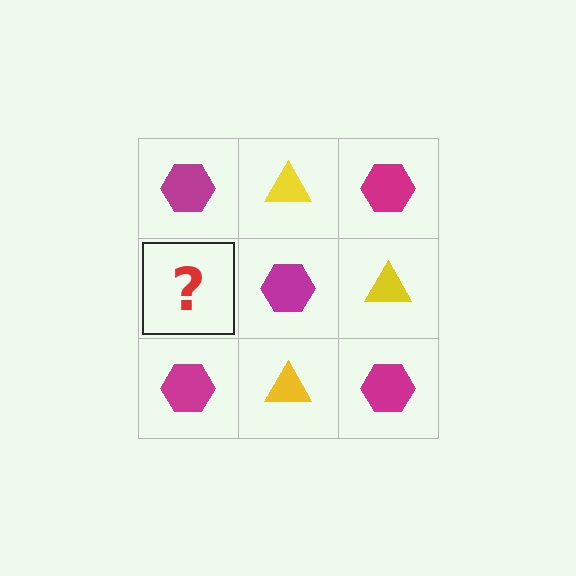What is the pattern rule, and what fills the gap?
The rule is that it alternates magenta hexagon and yellow triangle in a checkerboard pattern. The gap should be filled with a yellow triangle.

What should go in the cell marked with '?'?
The missing cell should contain a yellow triangle.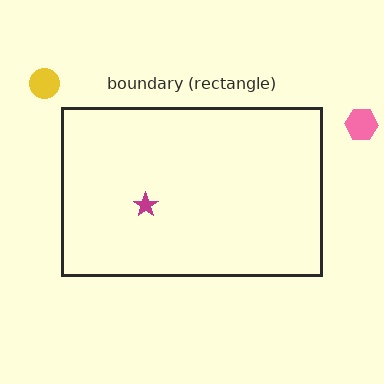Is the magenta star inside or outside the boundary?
Inside.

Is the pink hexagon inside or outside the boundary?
Outside.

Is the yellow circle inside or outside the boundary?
Outside.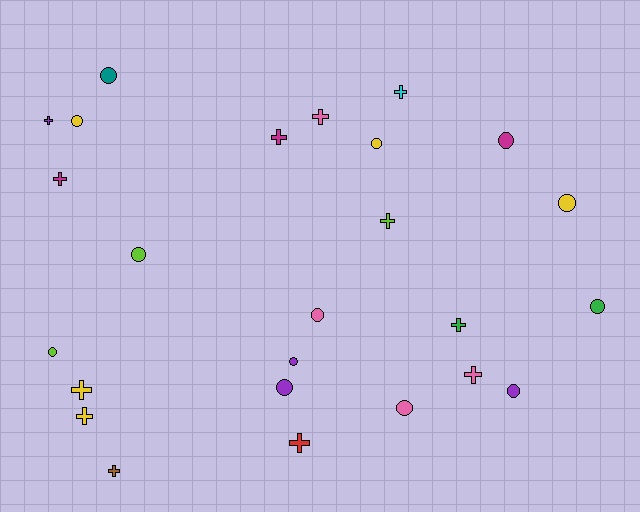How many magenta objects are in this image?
There are 3 magenta objects.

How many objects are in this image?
There are 25 objects.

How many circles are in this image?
There are 13 circles.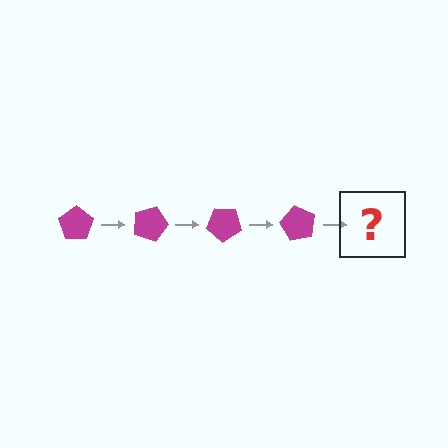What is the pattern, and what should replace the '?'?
The pattern is that the pentagon rotates 20 degrees each step. The '?' should be a magenta pentagon rotated 80 degrees.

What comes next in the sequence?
The next element should be a magenta pentagon rotated 80 degrees.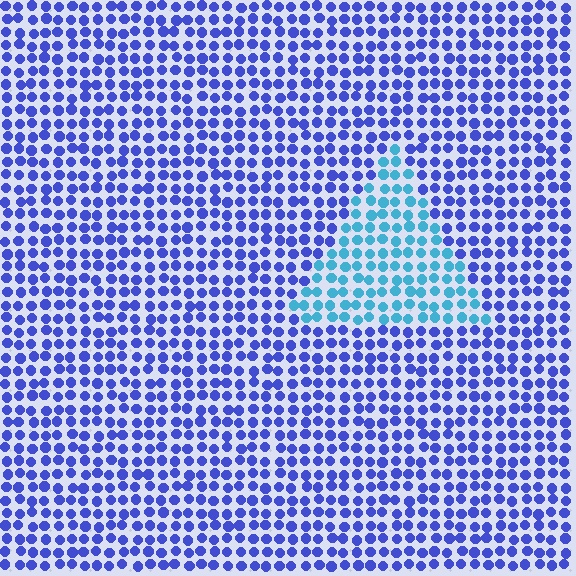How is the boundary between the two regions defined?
The boundary is defined purely by a slight shift in hue (about 42 degrees). Spacing, size, and orientation are identical on both sides.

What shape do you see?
I see a triangle.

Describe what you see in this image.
The image is filled with small blue elements in a uniform arrangement. A triangle-shaped region is visible where the elements are tinted to a slightly different hue, forming a subtle color boundary.